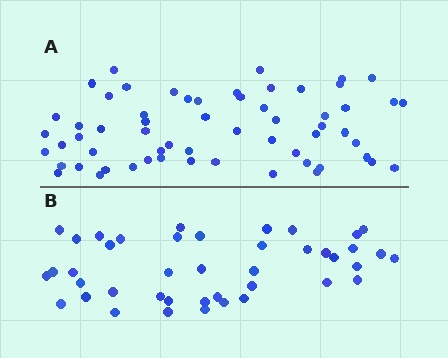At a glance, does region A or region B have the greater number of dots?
Region A (the top region) has more dots.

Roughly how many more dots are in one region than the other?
Region A has approximately 20 more dots than region B.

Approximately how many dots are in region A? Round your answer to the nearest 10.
About 60 dots.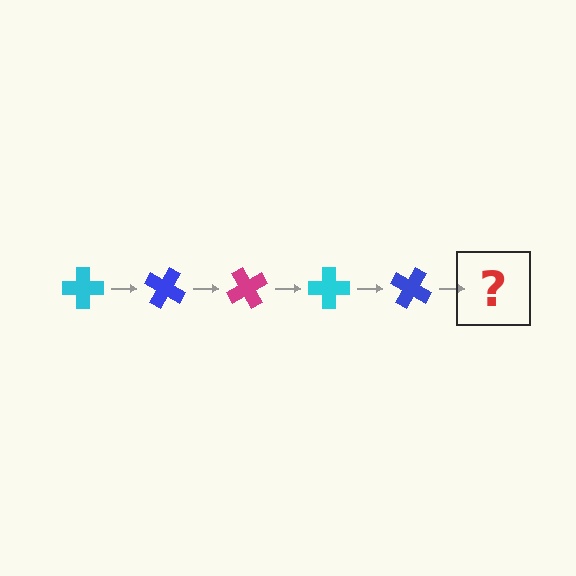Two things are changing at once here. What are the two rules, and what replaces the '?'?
The two rules are that it rotates 30 degrees each step and the color cycles through cyan, blue, and magenta. The '?' should be a magenta cross, rotated 150 degrees from the start.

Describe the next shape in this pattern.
It should be a magenta cross, rotated 150 degrees from the start.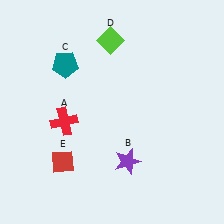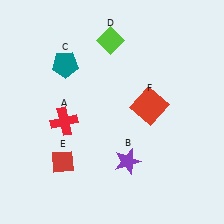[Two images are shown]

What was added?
A red square (F) was added in Image 2.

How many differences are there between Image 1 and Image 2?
There is 1 difference between the two images.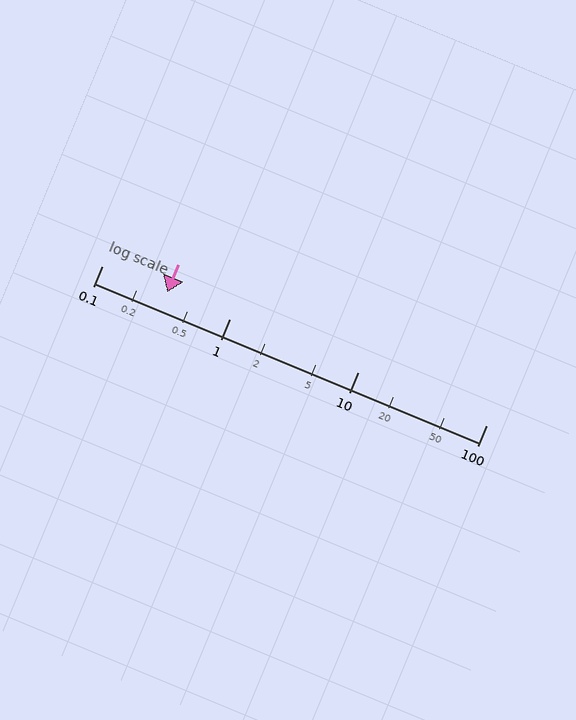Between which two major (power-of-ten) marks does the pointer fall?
The pointer is between 0.1 and 1.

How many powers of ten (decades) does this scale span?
The scale spans 3 decades, from 0.1 to 100.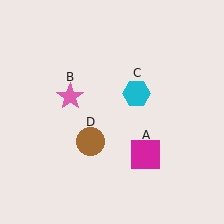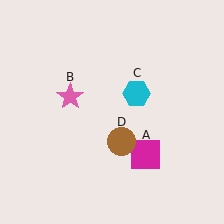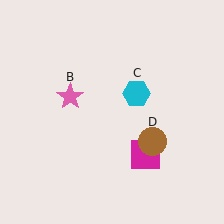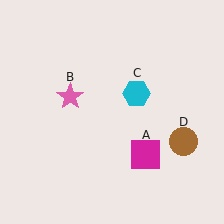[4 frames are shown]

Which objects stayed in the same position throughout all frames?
Magenta square (object A) and pink star (object B) and cyan hexagon (object C) remained stationary.